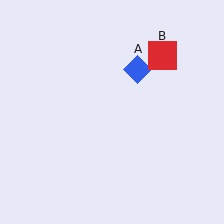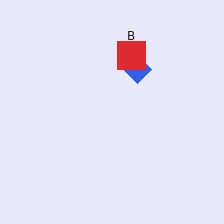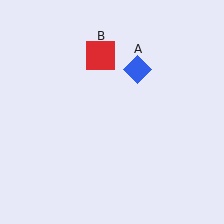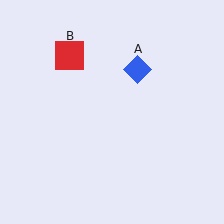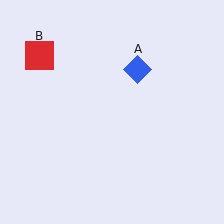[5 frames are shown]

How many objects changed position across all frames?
1 object changed position: red square (object B).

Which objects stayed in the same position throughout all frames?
Blue diamond (object A) remained stationary.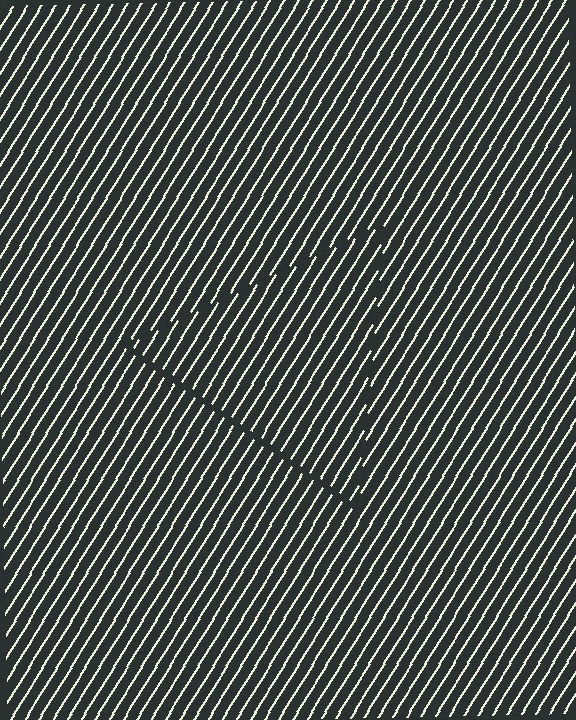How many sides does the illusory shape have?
3 sides — the line-ends trace a triangle.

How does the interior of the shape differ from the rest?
The interior of the shape contains the same grating, shifted by half a period — the contour is defined by the phase discontinuity where line-ends from the inner and outer gratings abut.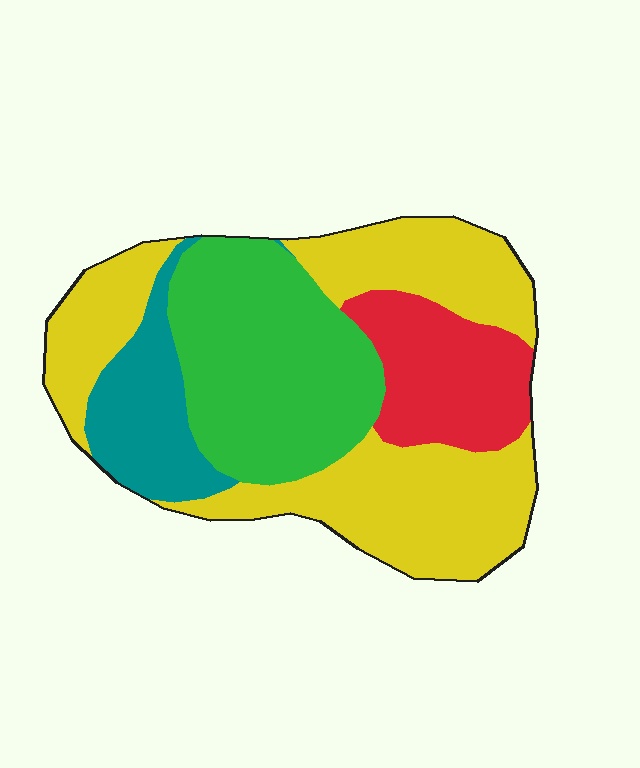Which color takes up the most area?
Yellow, at roughly 45%.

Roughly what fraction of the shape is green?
Green covers around 30% of the shape.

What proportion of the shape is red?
Red takes up about one sixth (1/6) of the shape.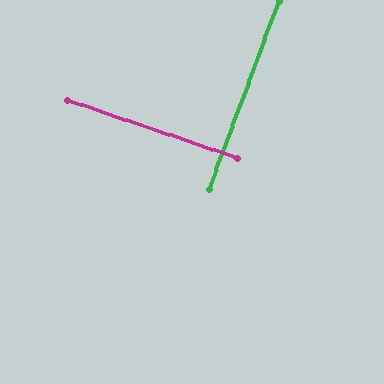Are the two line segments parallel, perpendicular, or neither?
Perpendicular — they meet at approximately 89°.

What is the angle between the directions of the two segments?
Approximately 89 degrees.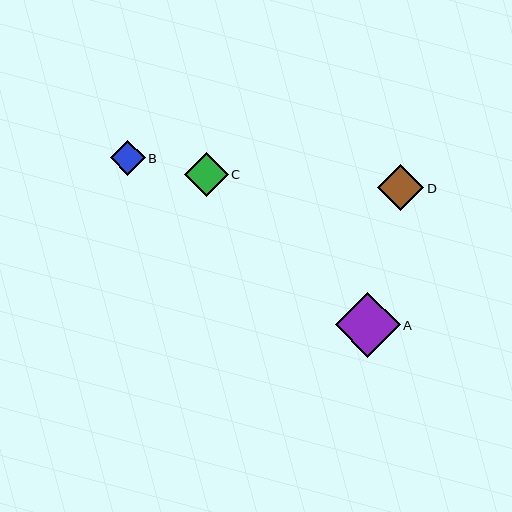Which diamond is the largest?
Diamond A is the largest with a size of approximately 65 pixels.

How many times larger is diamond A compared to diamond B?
Diamond A is approximately 1.9 times the size of diamond B.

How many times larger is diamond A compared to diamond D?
Diamond A is approximately 1.4 times the size of diamond D.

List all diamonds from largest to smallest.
From largest to smallest: A, D, C, B.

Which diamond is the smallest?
Diamond B is the smallest with a size of approximately 35 pixels.